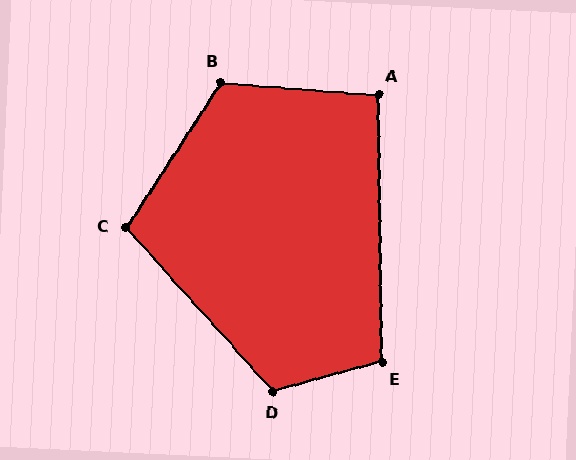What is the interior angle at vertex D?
Approximately 117 degrees (obtuse).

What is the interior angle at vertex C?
Approximately 105 degrees (obtuse).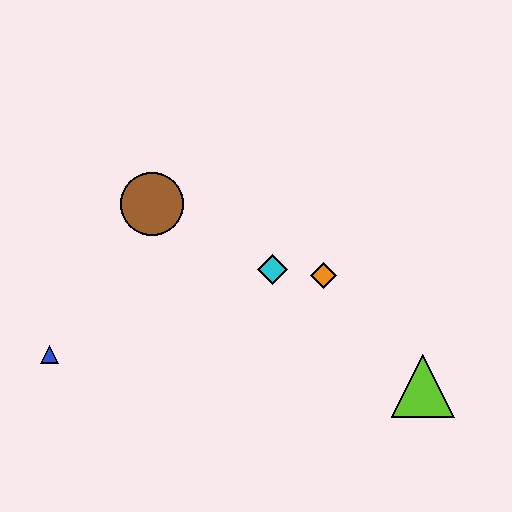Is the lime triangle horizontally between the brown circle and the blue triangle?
No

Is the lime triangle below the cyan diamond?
Yes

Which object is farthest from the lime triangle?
The blue triangle is farthest from the lime triangle.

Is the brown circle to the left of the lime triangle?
Yes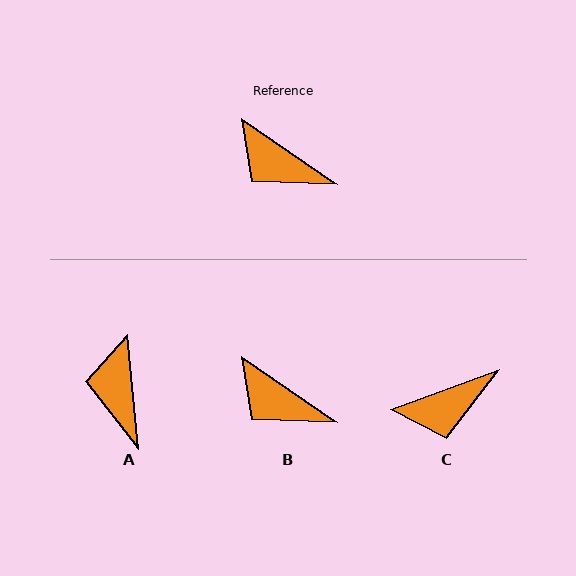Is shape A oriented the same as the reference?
No, it is off by about 50 degrees.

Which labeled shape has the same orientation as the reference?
B.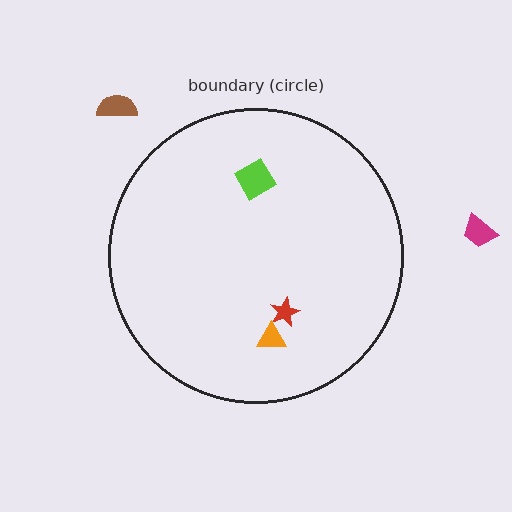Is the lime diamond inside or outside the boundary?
Inside.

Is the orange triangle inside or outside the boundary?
Inside.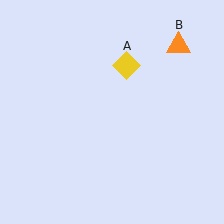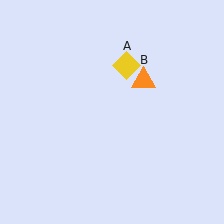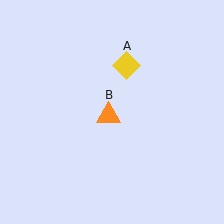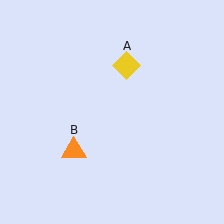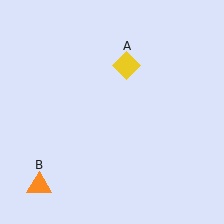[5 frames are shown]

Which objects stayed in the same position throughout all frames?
Yellow diamond (object A) remained stationary.